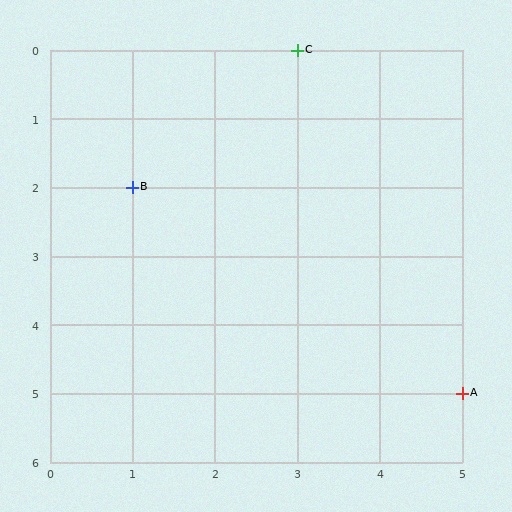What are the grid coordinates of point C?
Point C is at grid coordinates (3, 0).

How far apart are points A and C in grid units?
Points A and C are 2 columns and 5 rows apart (about 5.4 grid units diagonally).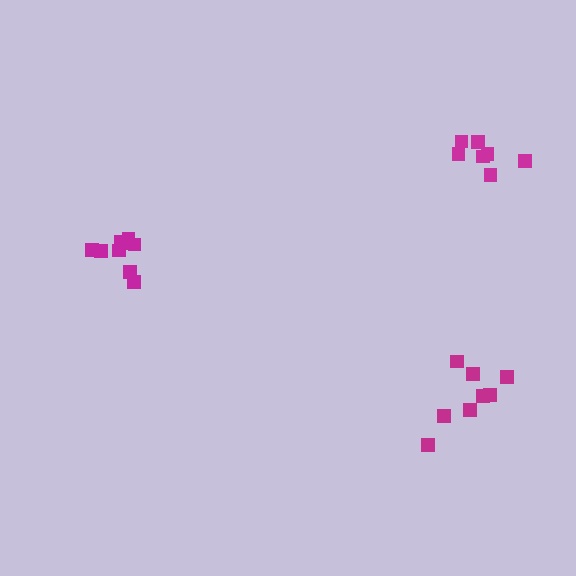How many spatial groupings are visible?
There are 3 spatial groupings.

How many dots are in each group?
Group 1: 9 dots, Group 2: 8 dots, Group 3: 7 dots (24 total).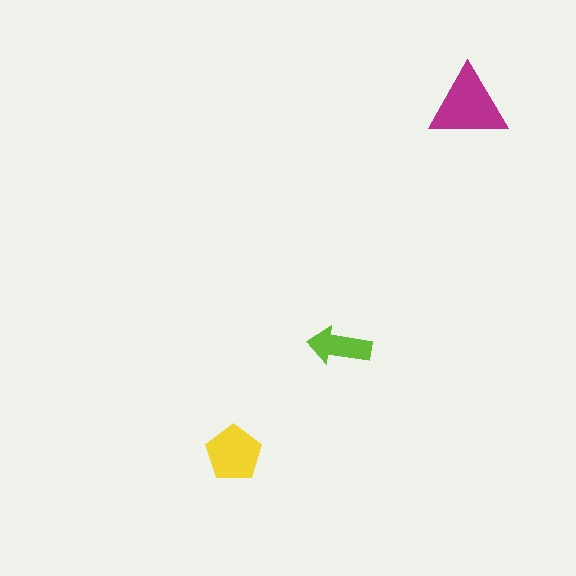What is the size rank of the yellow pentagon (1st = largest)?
2nd.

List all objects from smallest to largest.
The lime arrow, the yellow pentagon, the magenta triangle.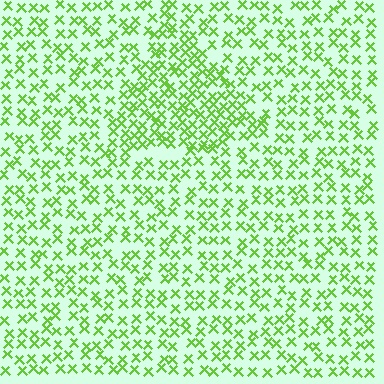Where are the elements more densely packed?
The elements are more densely packed inside the triangle boundary.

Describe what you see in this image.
The image contains small lime elements arranged at two different densities. A triangle-shaped region is visible where the elements are more densely packed than the surrounding area.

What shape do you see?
I see a triangle.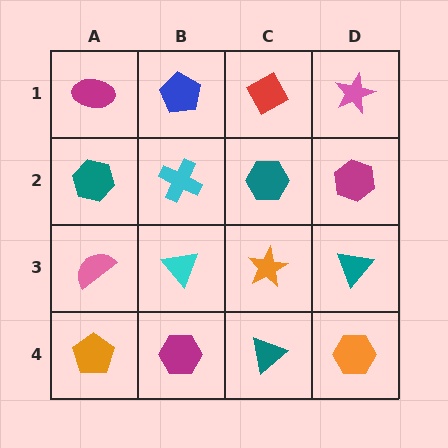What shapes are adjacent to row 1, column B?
A cyan cross (row 2, column B), a magenta ellipse (row 1, column A), a red diamond (row 1, column C).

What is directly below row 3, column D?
An orange hexagon.